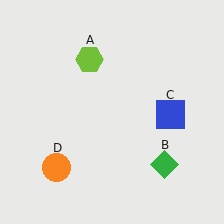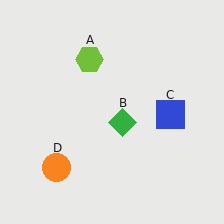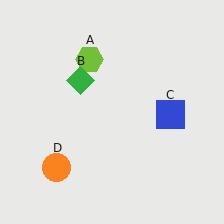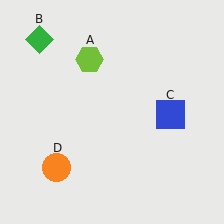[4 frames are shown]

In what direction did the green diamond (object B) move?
The green diamond (object B) moved up and to the left.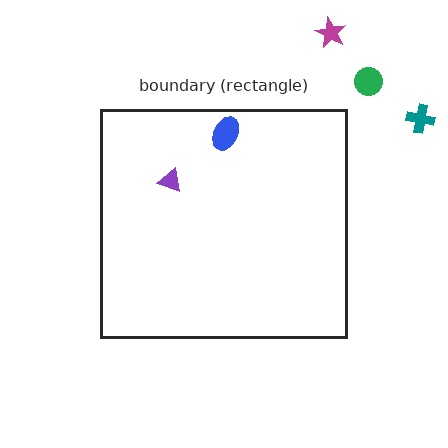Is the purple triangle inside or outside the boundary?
Inside.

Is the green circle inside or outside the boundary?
Outside.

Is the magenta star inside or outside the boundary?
Outside.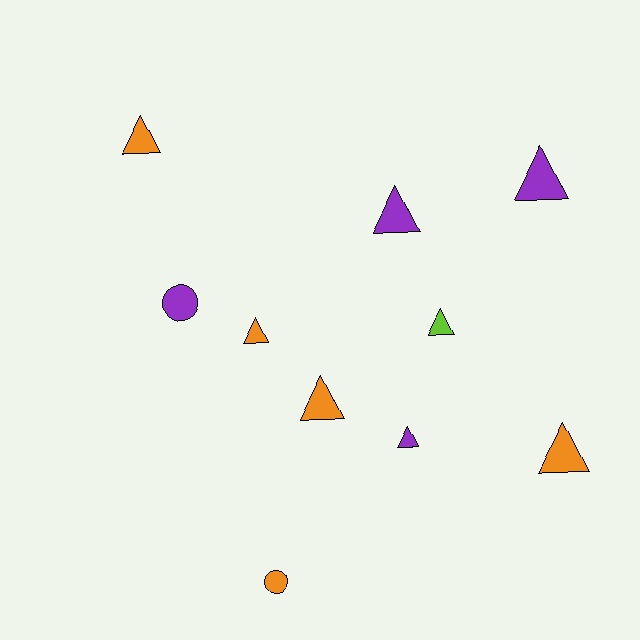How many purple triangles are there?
There are 3 purple triangles.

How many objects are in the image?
There are 10 objects.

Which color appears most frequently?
Orange, with 5 objects.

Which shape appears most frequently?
Triangle, with 8 objects.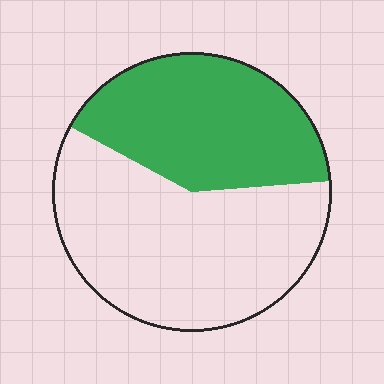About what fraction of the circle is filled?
About two fifths (2/5).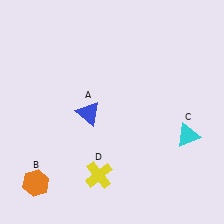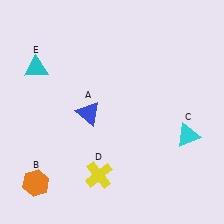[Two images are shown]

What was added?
A cyan triangle (E) was added in Image 2.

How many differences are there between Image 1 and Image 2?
There is 1 difference between the two images.